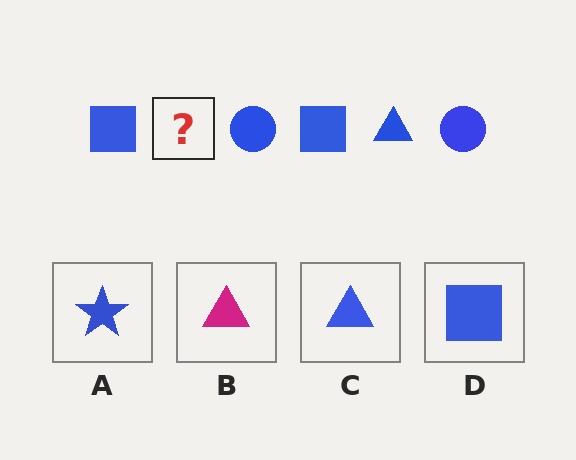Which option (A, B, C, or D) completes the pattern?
C.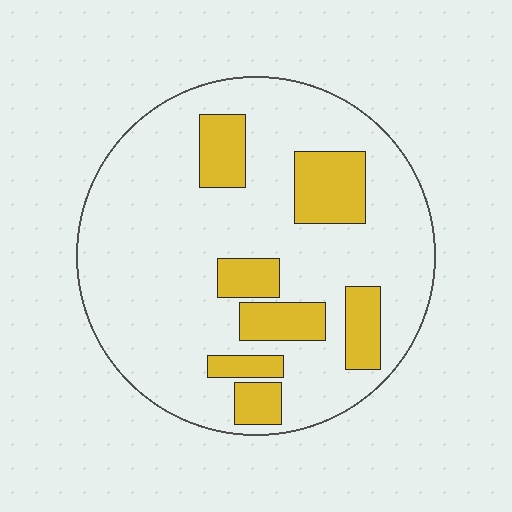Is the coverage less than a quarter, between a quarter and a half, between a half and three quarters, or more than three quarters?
Less than a quarter.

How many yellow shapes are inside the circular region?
7.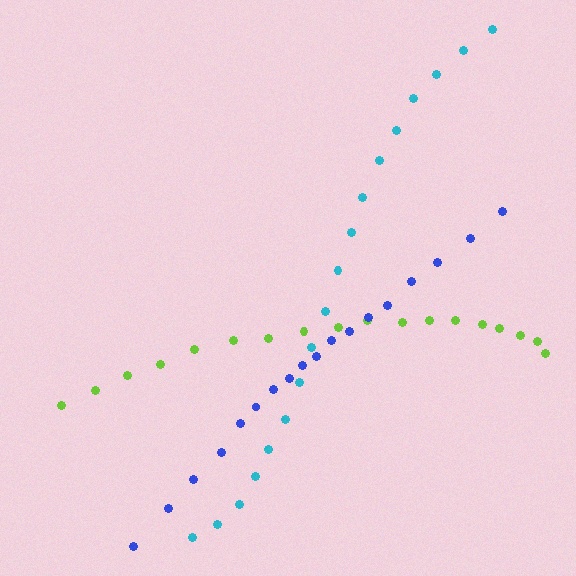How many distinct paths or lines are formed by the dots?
There are 3 distinct paths.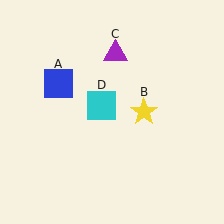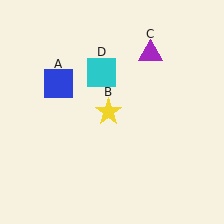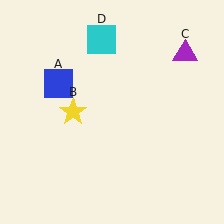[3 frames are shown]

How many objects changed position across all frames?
3 objects changed position: yellow star (object B), purple triangle (object C), cyan square (object D).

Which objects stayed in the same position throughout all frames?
Blue square (object A) remained stationary.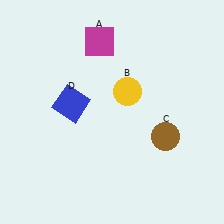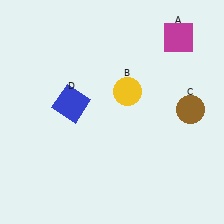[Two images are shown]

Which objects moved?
The objects that moved are: the magenta square (A), the brown circle (C).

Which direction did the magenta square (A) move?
The magenta square (A) moved right.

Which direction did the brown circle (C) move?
The brown circle (C) moved up.